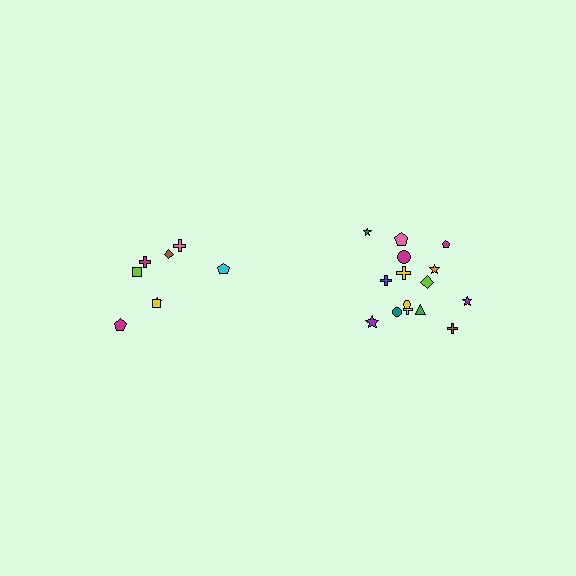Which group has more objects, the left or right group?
The right group.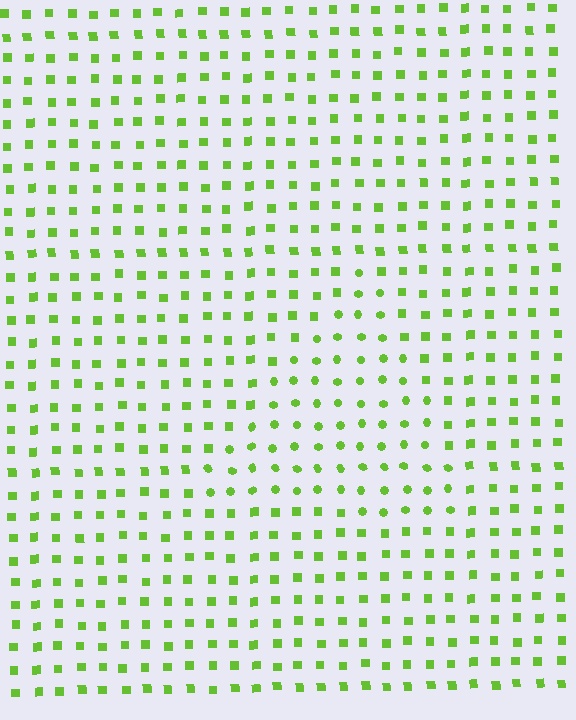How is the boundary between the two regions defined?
The boundary is defined by a change in element shape: circles inside vs. squares outside. All elements share the same color and spacing.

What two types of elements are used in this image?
The image uses circles inside the triangle region and squares outside it.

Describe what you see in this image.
The image is filled with small lime elements arranged in a uniform grid. A triangle-shaped region contains circles, while the surrounding area contains squares. The boundary is defined purely by the change in element shape.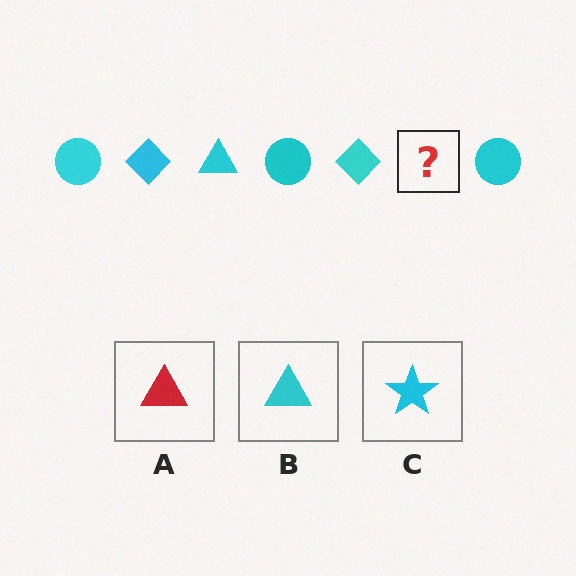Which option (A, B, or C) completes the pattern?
B.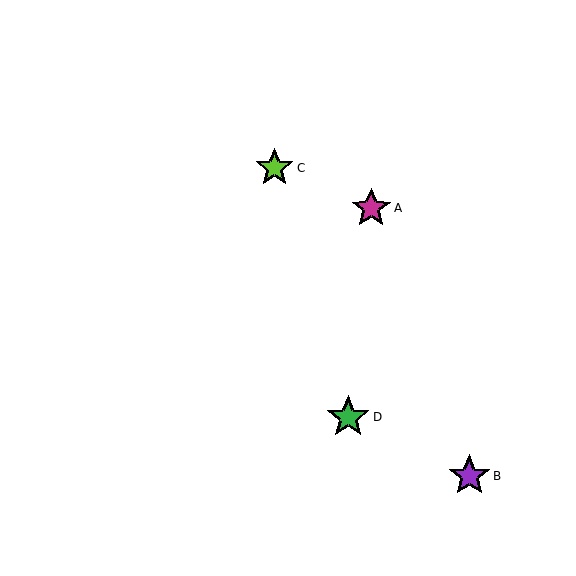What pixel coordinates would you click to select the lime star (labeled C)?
Click at (274, 168) to select the lime star C.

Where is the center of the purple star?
The center of the purple star is at (469, 476).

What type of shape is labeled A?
Shape A is a magenta star.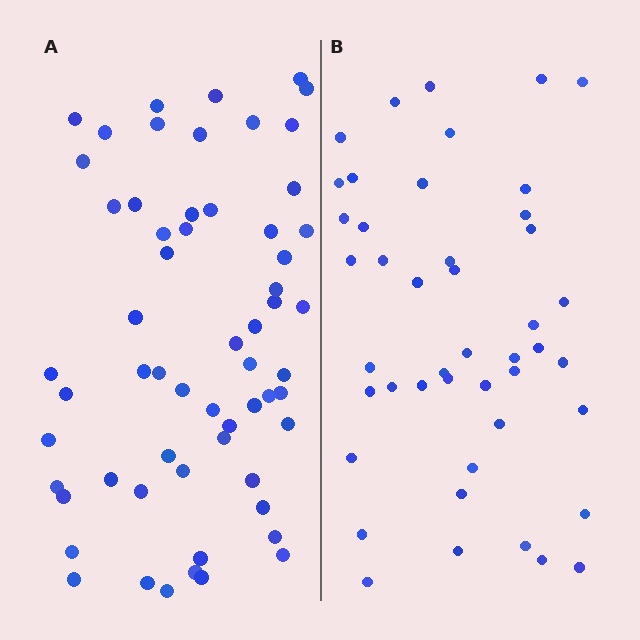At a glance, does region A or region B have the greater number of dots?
Region A (the left region) has more dots.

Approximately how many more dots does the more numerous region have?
Region A has approximately 15 more dots than region B.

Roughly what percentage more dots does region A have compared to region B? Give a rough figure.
About 35% more.